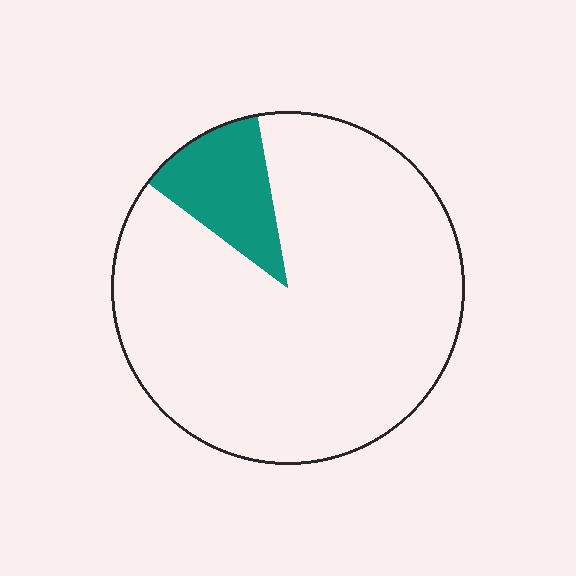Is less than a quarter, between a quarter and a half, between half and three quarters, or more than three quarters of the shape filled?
Less than a quarter.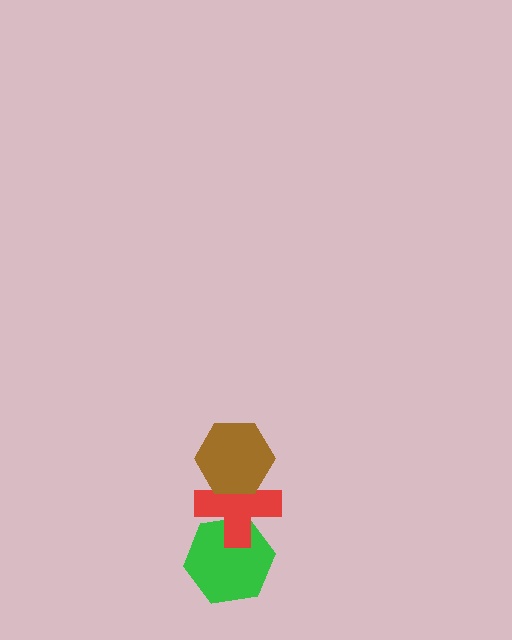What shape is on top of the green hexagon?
The red cross is on top of the green hexagon.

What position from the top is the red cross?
The red cross is 2nd from the top.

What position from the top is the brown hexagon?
The brown hexagon is 1st from the top.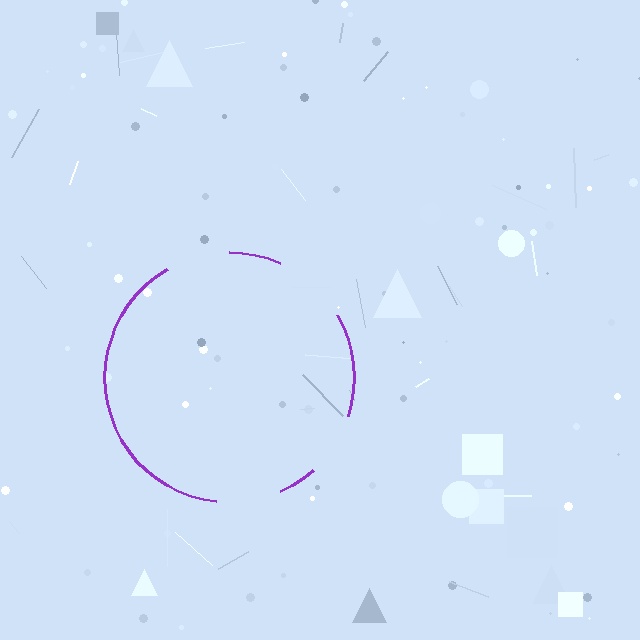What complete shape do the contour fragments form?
The contour fragments form a circle.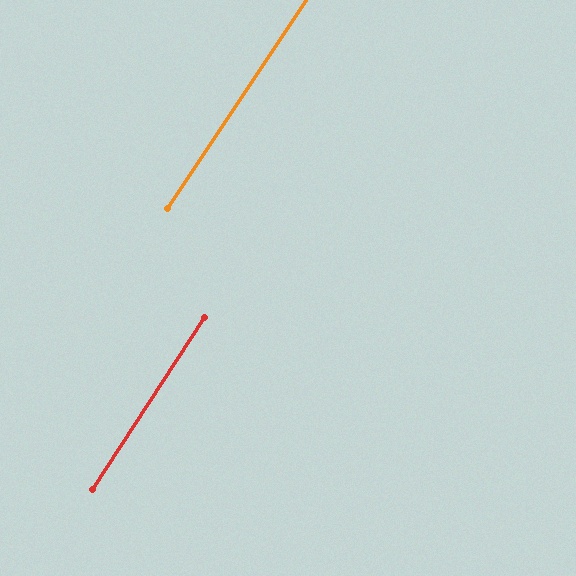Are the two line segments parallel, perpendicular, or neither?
Parallel — their directions differ by only 0.4°.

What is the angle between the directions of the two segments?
Approximately 0 degrees.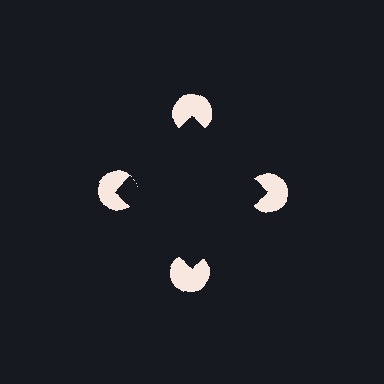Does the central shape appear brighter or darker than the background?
It typically appears slightly darker than the background, even though no actual brightness change is drawn.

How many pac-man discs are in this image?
There are 4 — one at each vertex of the illusory square.